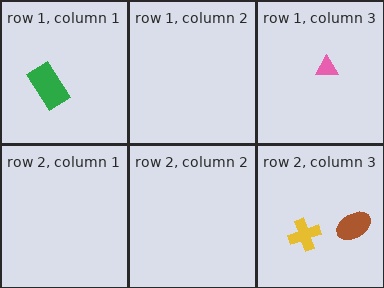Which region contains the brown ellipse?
The row 2, column 3 region.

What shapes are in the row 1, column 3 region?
The pink triangle.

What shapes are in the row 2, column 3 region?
The brown ellipse, the yellow cross.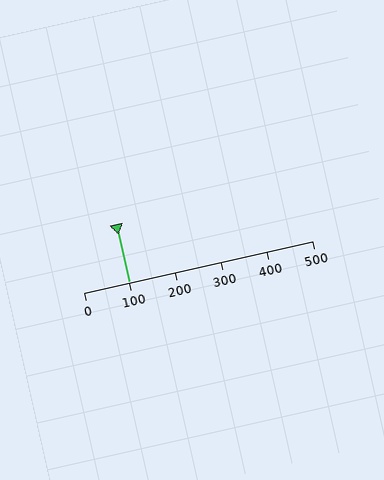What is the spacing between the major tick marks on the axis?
The major ticks are spaced 100 apart.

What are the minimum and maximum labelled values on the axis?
The axis runs from 0 to 500.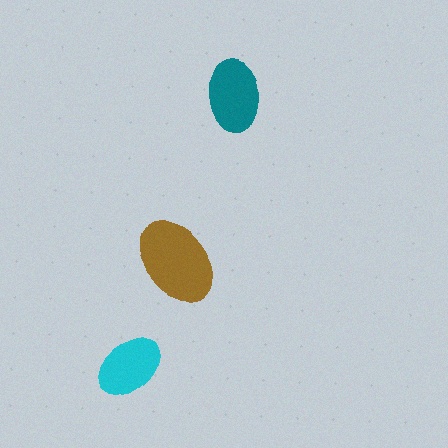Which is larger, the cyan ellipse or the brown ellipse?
The brown one.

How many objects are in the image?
There are 3 objects in the image.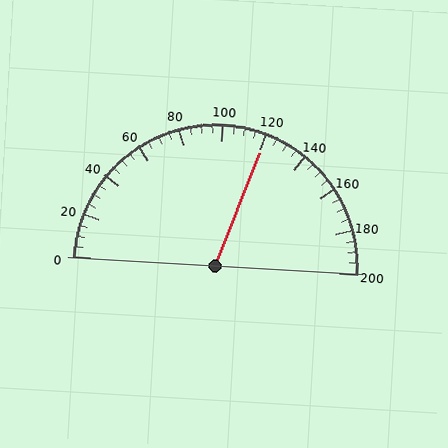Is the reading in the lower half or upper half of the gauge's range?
The reading is in the upper half of the range (0 to 200).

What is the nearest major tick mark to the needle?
The nearest major tick mark is 120.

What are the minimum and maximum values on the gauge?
The gauge ranges from 0 to 200.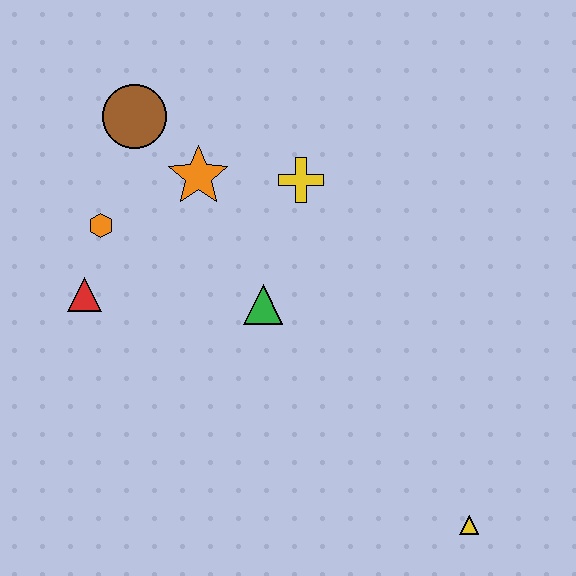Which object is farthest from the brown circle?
The yellow triangle is farthest from the brown circle.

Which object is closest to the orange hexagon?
The red triangle is closest to the orange hexagon.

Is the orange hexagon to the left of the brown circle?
Yes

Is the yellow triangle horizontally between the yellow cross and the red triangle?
No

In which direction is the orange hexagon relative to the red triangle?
The orange hexagon is above the red triangle.